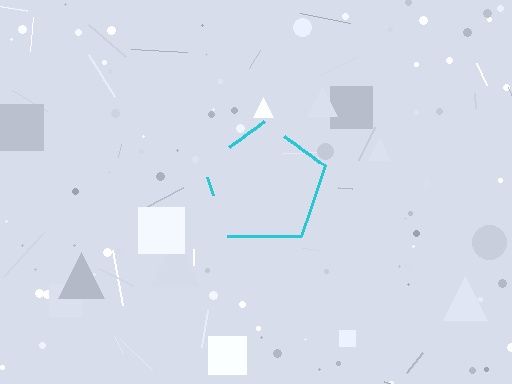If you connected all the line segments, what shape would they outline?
They would outline a pentagon.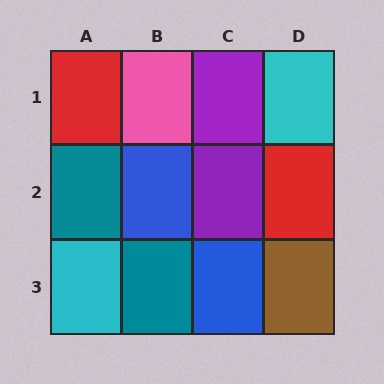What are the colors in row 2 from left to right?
Teal, blue, purple, red.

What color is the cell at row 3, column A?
Cyan.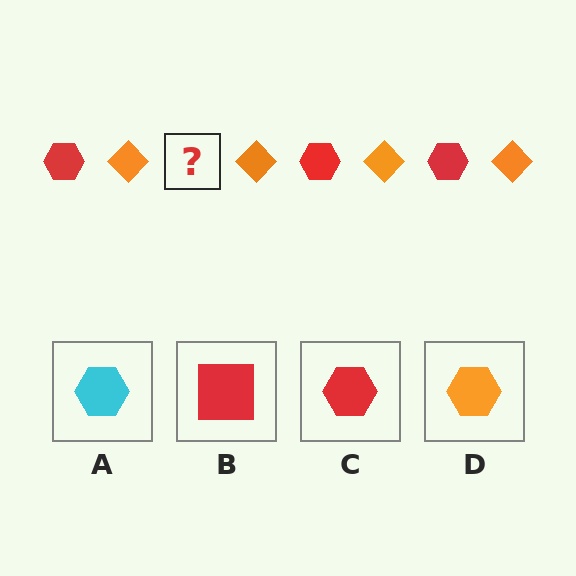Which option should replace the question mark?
Option C.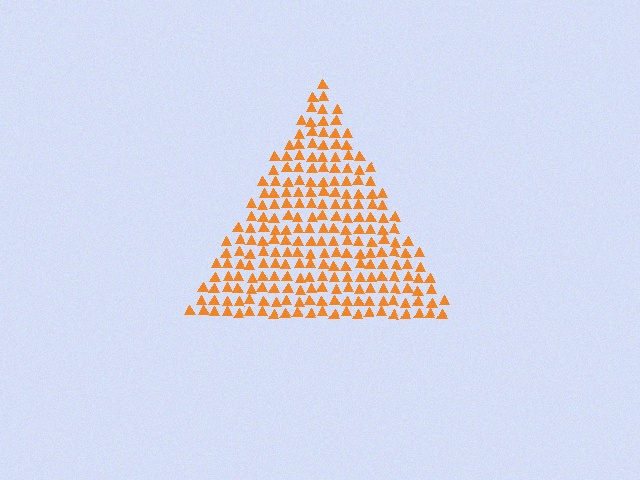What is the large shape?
The large shape is a triangle.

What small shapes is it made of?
It is made of small triangles.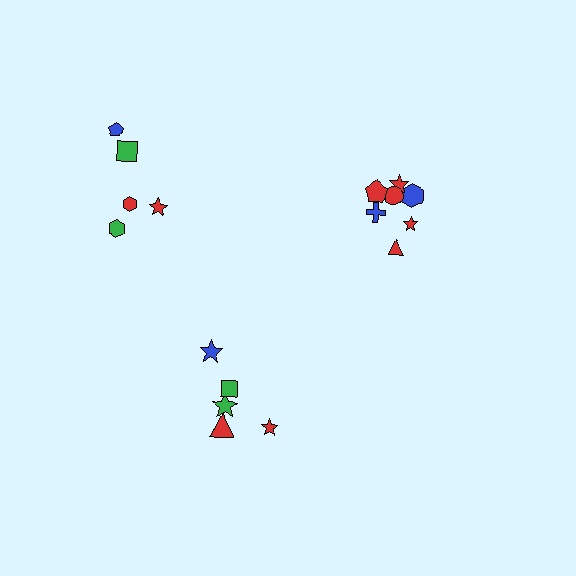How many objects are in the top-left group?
There are 5 objects.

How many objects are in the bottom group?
There are 5 objects.